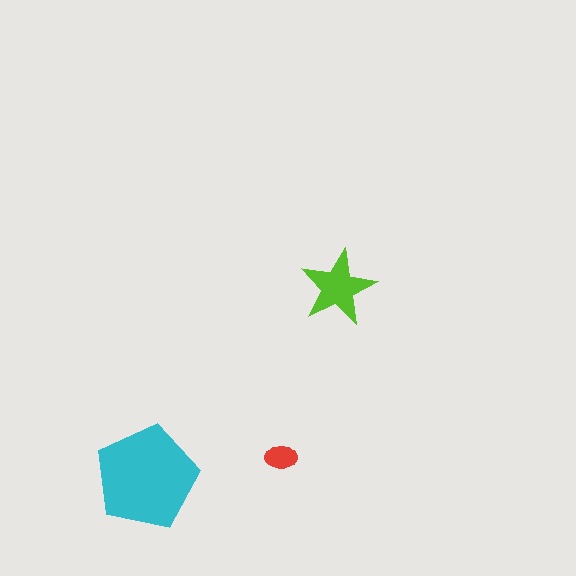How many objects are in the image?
There are 3 objects in the image.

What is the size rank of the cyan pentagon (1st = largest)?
1st.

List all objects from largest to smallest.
The cyan pentagon, the lime star, the red ellipse.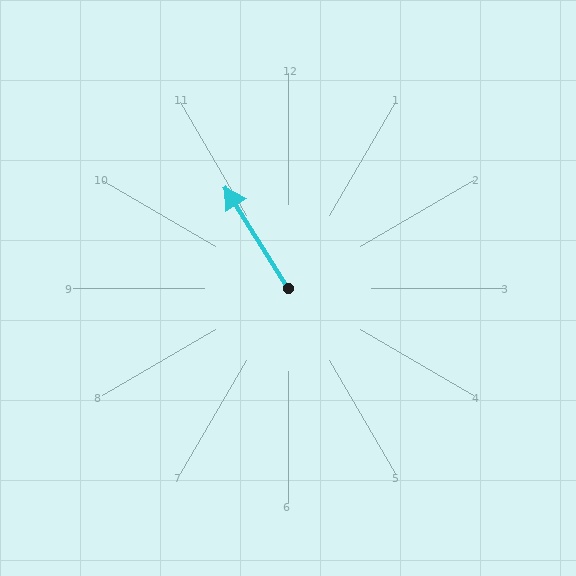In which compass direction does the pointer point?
Northwest.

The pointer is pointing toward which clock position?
Roughly 11 o'clock.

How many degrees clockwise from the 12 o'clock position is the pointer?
Approximately 328 degrees.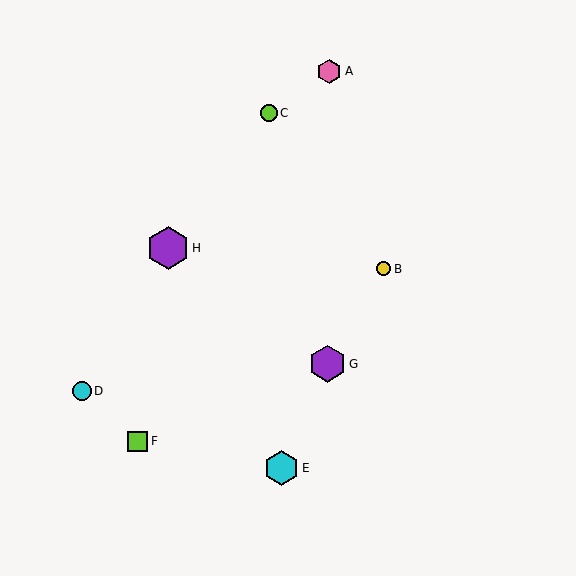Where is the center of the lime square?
The center of the lime square is at (138, 441).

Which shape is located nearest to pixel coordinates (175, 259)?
The purple hexagon (labeled H) at (168, 248) is nearest to that location.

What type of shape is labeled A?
Shape A is a pink hexagon.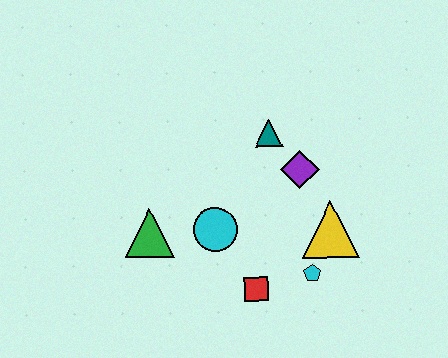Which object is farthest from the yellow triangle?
The green triangle is farthest from the yellow triangle.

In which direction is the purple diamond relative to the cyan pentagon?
The purple diamond is above the cyan pentagon.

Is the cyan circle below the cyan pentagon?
No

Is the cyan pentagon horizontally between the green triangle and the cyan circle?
No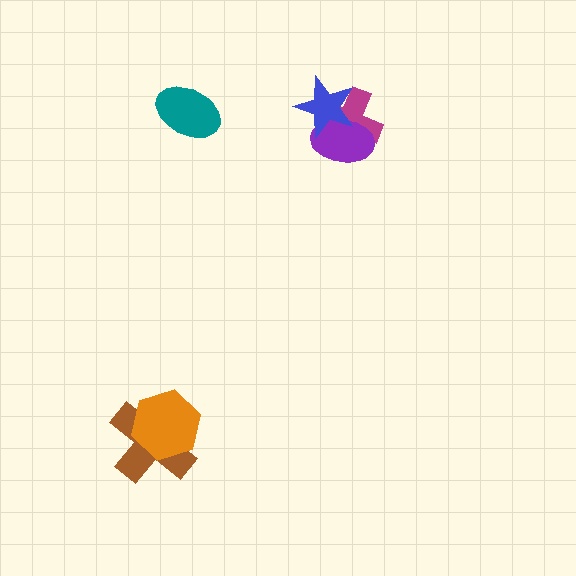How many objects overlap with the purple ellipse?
2 objects overlap with the purple ellipse.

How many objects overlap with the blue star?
2 objects overlap with the blue star.